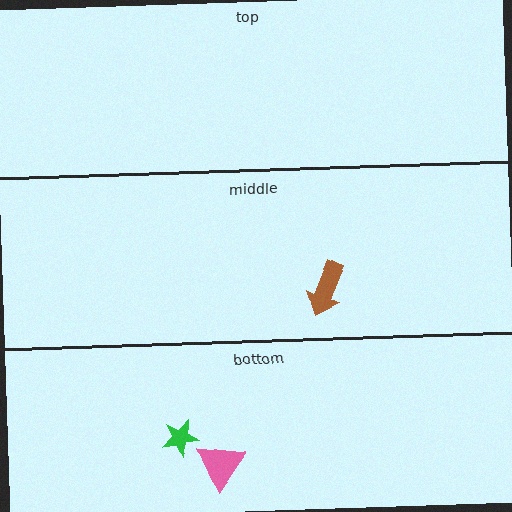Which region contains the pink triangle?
The bottom region.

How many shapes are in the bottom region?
2.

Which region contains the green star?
The bottom region.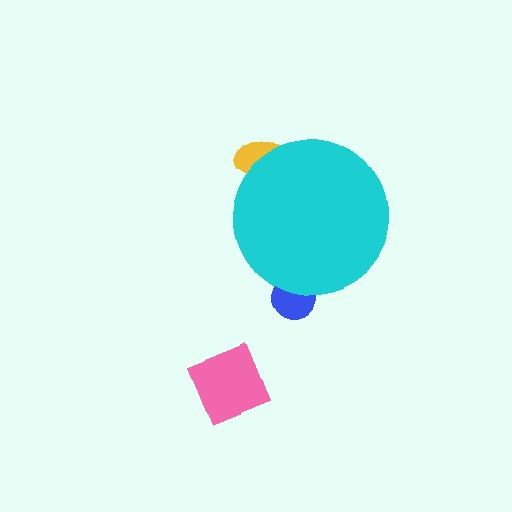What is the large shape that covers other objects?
A cyan circle.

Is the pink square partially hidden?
No, the pink square is fully visible.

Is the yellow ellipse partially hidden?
Yes, the yellow ellipse is partially hidden behind the cyan circle.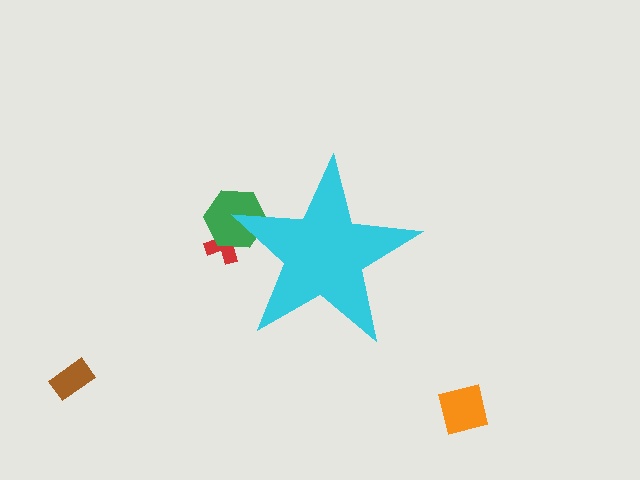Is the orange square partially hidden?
No, the orange square is fully visible.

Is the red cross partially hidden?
Yes, the red cross is partially hidden behind the cyan star.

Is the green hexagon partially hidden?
Yes, the green hexagon is partially hidden behind the cyan star.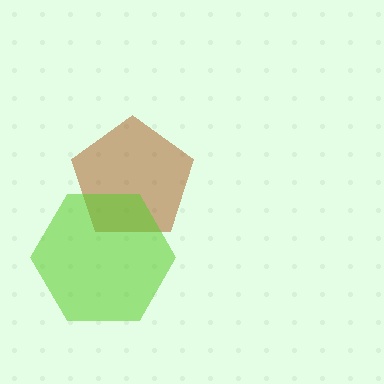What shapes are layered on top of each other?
The layered shapes are: a brown pentagon, a lime hexagon.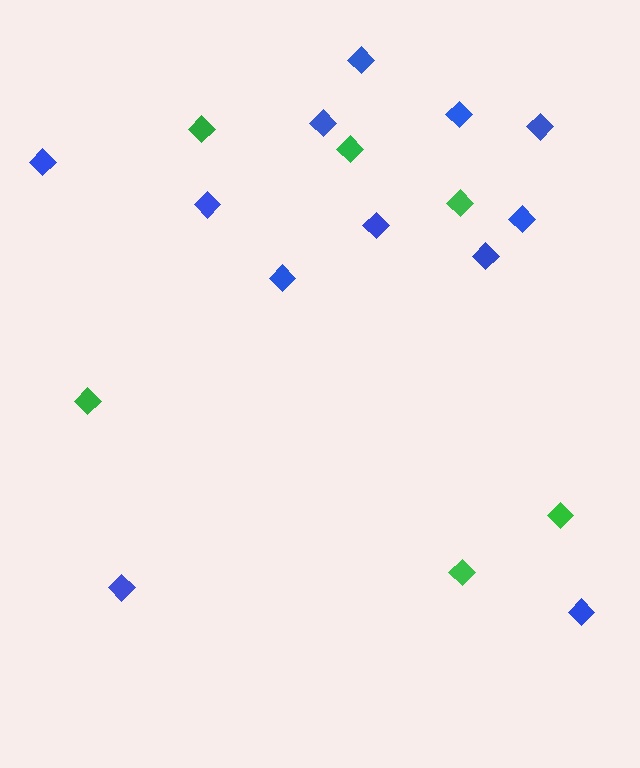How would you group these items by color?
There are 2 groups: one group of blue diamonds (12) and one group of green diamonds (6).